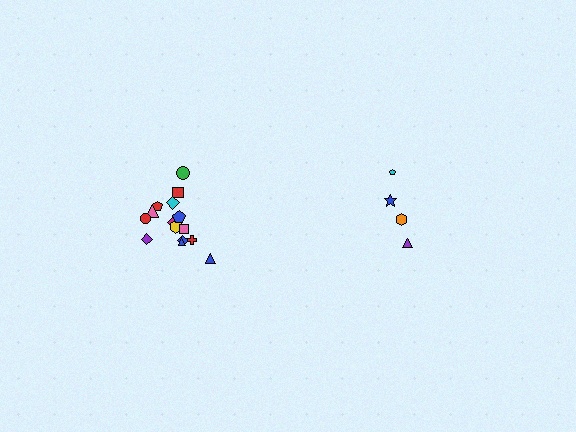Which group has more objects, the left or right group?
The left group.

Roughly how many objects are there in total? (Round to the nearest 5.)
Roughly 20 objects in total.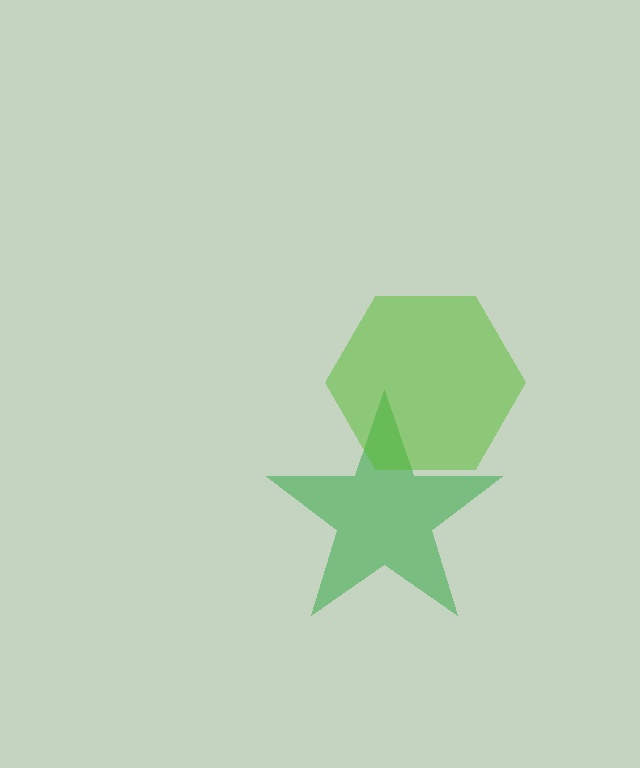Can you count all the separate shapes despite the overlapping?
Yes, there are 2 separate shapes.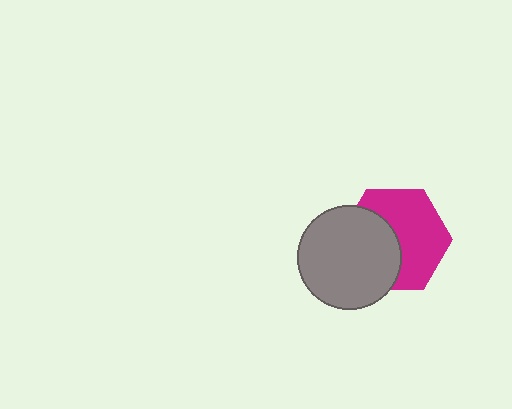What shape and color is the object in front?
The object in front is a gray circle.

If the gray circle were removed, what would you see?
You would see the complete magenta hexagon.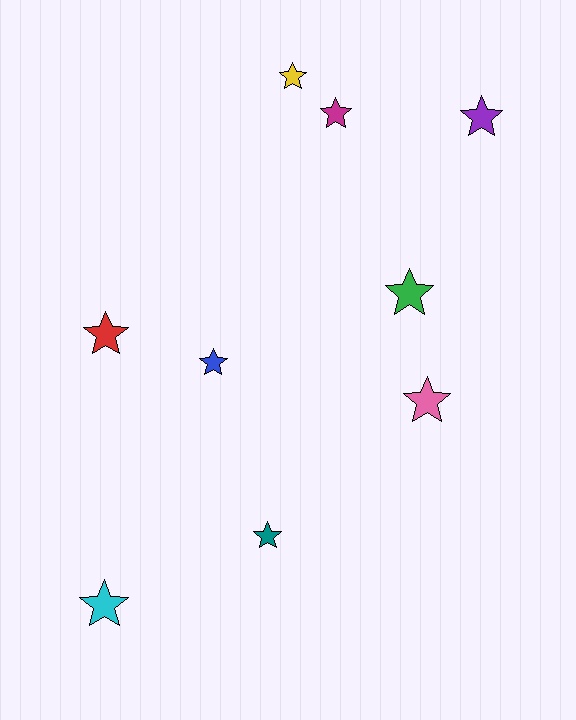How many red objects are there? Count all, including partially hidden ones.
There is 1 red object.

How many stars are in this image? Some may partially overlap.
There are 9 stars.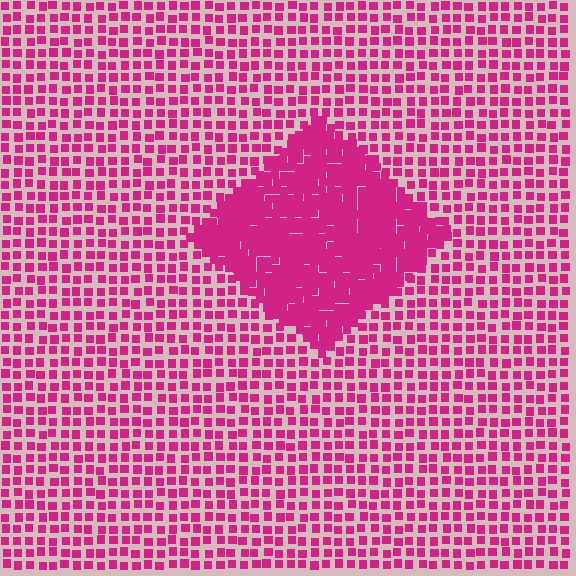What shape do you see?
I see a diamond.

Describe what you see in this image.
The image contains small magenta elements arranged at two different densities. A diamond-shaped region is visible where the elements are more densely packed than the surrounding area.